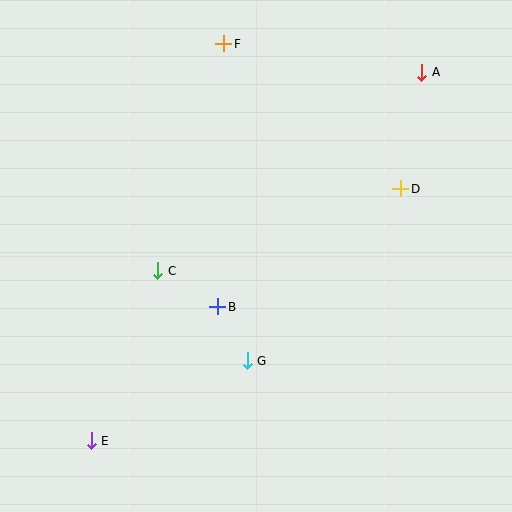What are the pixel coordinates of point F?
Point F is at (224, 44).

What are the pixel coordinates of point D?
Point D is at (401, 189).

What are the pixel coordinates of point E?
Point E is at (91, 441).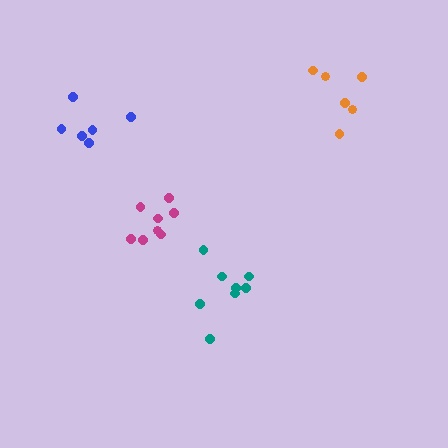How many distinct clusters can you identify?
There are 4 distinct clusters.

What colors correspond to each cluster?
The clusters are colored: teal, blue, magenta, orange.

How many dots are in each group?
Group 1: 8 dots, Group 2: 6 dots, Group 3: 8 dots, Group 4: 6 dots (28 total).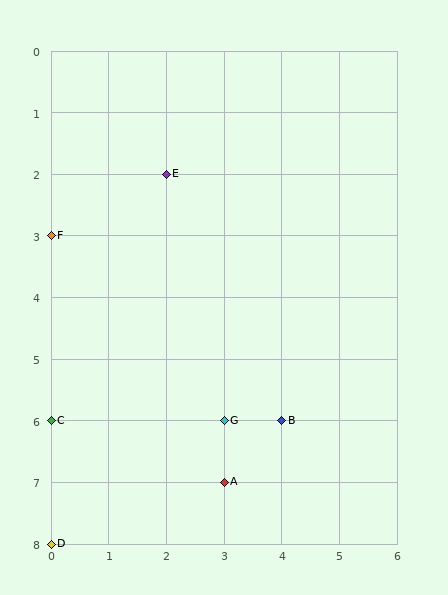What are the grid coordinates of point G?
Point G is at grid coordinates (3, 6).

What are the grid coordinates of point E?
Point E is at grid coordinates (2, 2).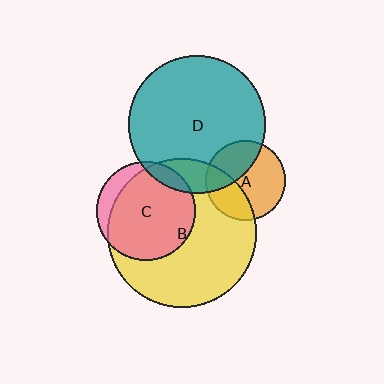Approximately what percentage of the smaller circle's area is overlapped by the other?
Approximately 35%.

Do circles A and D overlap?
Yes.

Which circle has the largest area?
Circle B (yellow).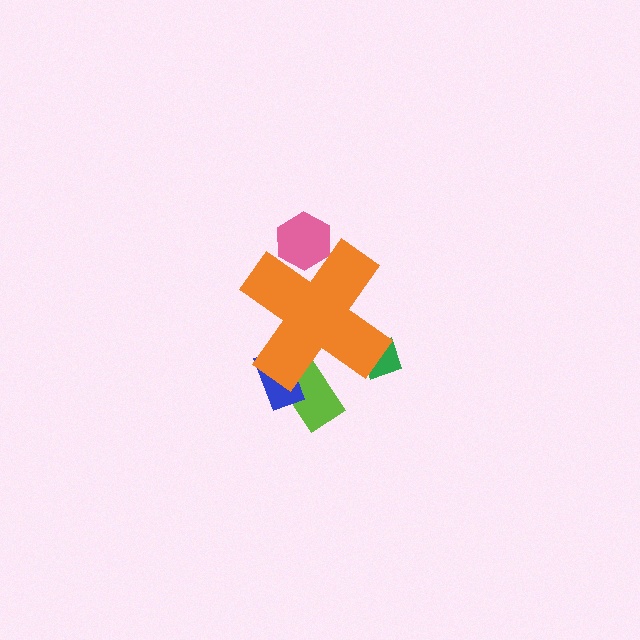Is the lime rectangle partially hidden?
Yes, the lime rectangle is partially hidden behind the orange cross.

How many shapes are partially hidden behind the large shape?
4 shapes are partially hidden.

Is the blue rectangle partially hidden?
Yes, the blue rectangle is partially hidden behind the orange cross.